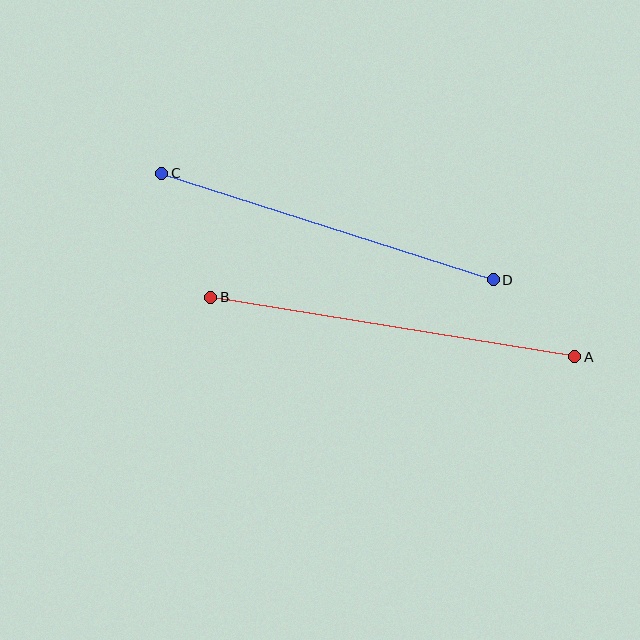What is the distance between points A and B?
The distance is approximately 369 pixels.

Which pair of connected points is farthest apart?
Points A and B are farthest apart.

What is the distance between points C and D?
The distance is approximately 348 pixels.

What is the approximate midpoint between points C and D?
The midpoint is at approximately (327, 226) pixels.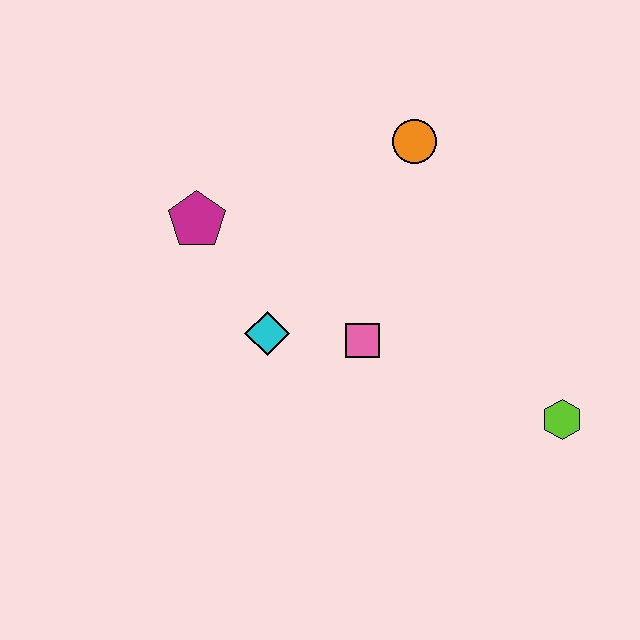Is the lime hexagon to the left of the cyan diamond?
No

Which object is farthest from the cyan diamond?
The lime hexagon is farthest from the cyan diamond.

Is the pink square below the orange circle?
Yes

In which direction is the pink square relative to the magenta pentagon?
The pink square is to the right of the magenta pentagon.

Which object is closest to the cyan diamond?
The pink square is closest to the cyan diamond.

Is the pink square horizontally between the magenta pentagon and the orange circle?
Yes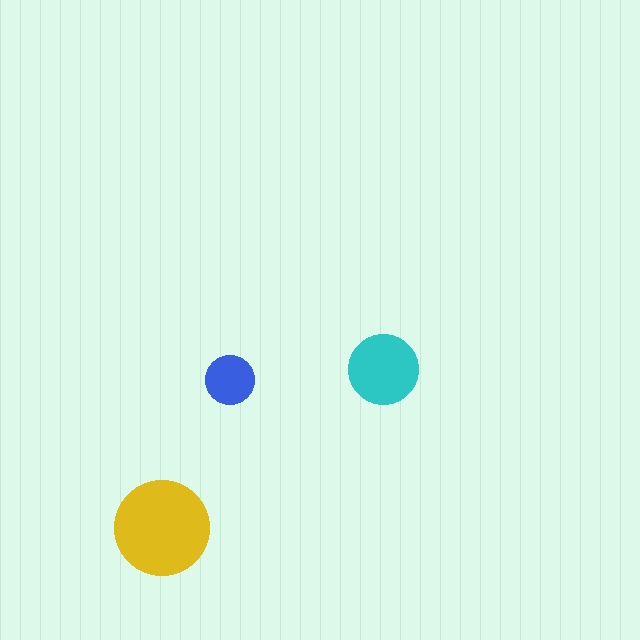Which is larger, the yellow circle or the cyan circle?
The yellow one.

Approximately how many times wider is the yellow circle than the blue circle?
About 2 times wider.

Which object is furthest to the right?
The cyan circle is rightmost.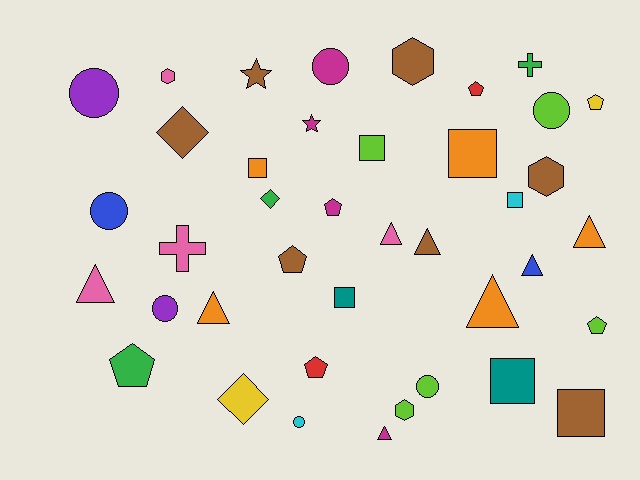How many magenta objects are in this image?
There are 4 magenta objects.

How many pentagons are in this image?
There are 7 pentagons.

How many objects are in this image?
There are 40 objects.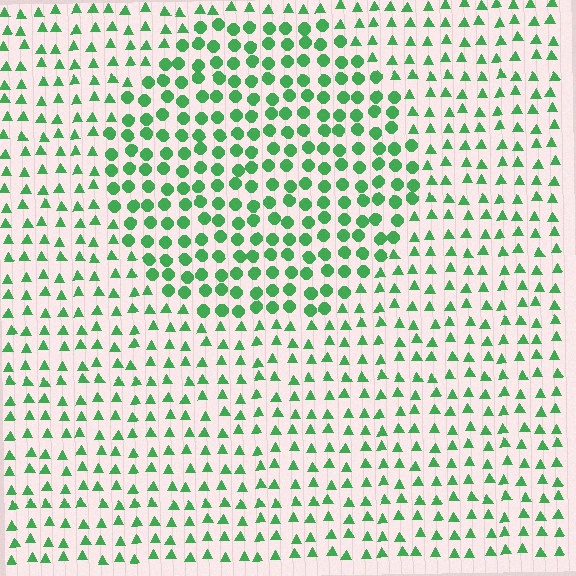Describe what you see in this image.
The image is filled with small green elements arranged in a uniform grid. A circle-shaped region contains circles, while the surrounding area contains triangles. The boundary is defined purely by the change in element shape.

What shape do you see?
I see a circle.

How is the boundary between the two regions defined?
The boundary is defined by a change in element shape: circles inside vs. triangles outside. All elements share the same color and spacing.